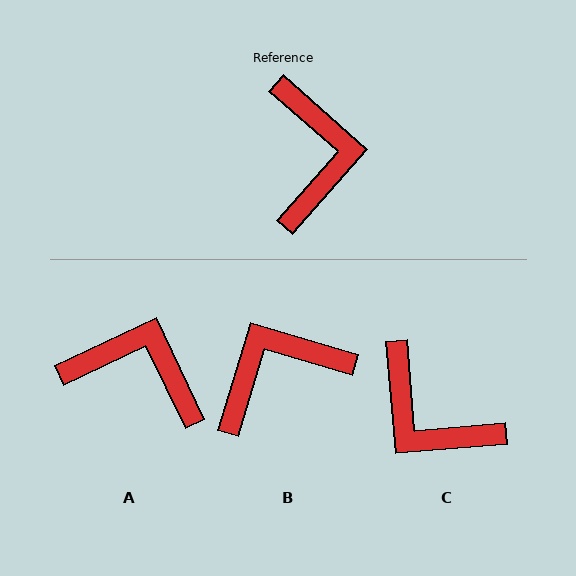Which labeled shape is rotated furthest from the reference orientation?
C, about 134 degrees away.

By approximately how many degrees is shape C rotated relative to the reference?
Approximately 134 degrees clockwise.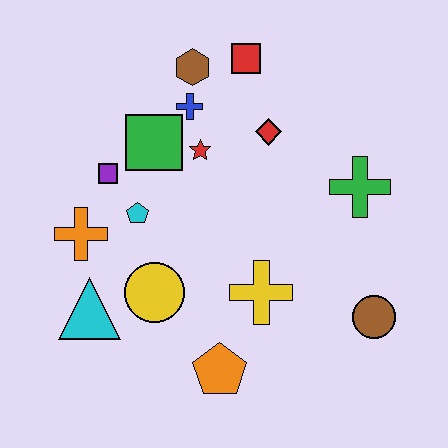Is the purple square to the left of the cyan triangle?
No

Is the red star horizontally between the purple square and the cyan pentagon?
No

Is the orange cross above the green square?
No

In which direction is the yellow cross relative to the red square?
The yellow cross is below the red square.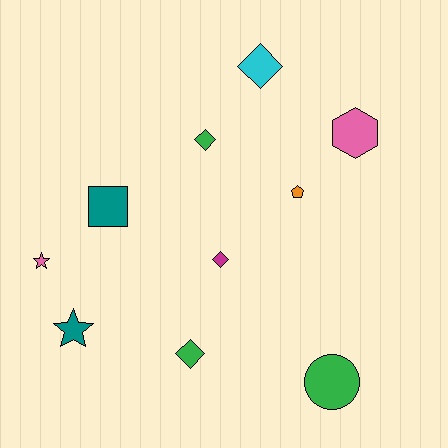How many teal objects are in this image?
There are 2 teal objects.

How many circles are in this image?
There is 1 circle.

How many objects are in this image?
There are 10 objects.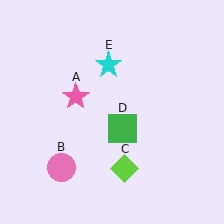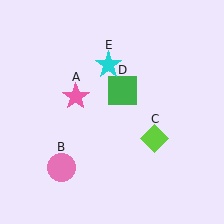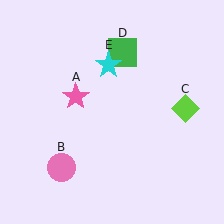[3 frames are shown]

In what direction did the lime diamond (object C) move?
The lime diamond (object C) moved up and to the right.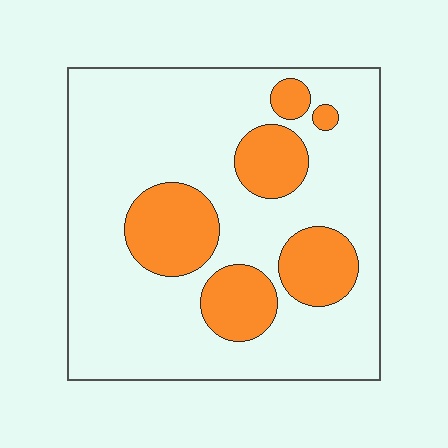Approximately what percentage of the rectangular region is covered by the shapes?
Approximately 25%.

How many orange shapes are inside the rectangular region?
6.